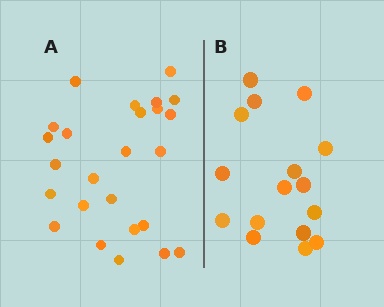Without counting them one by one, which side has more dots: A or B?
Region A (the left region) has more dots.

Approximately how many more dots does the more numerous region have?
Region A has roughly 8 or so more dots than region B.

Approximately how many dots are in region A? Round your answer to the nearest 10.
About 20 dots. (The exact count is 25, which rounds to 20.)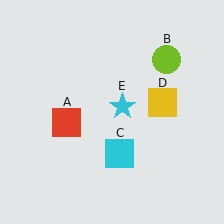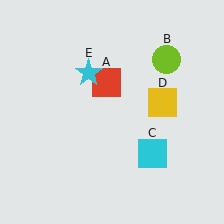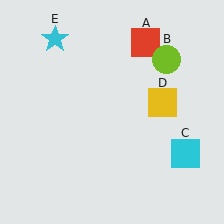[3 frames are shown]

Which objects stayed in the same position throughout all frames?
Lime circle (object B) and yellow square (object D) remained stationary.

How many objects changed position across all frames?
3 objects changed position: red square (object A), cyan square (object C), cyan star (object E).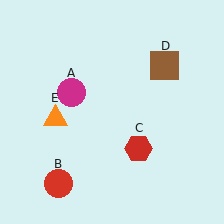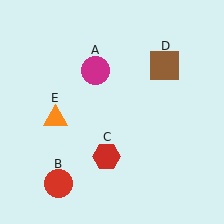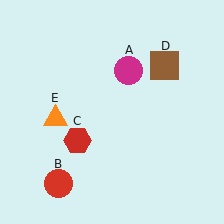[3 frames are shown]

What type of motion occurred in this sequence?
The magenta circle (object A), red hexagon (object C) rotated clockwise around the center of the scene.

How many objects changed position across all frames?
2 objects changed position: magenta circle (object A), red hexagon (object C).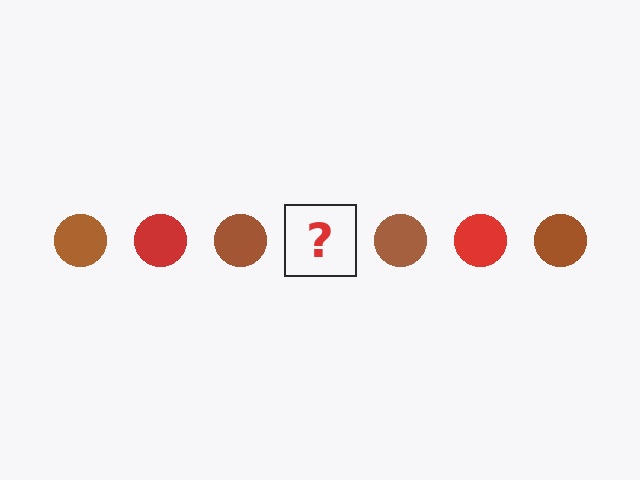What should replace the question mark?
The question mark should be replaced with a red circle.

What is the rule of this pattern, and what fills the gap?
The rule is that the pattern cycles through brown, red circles. The gap should be filled with a red circle.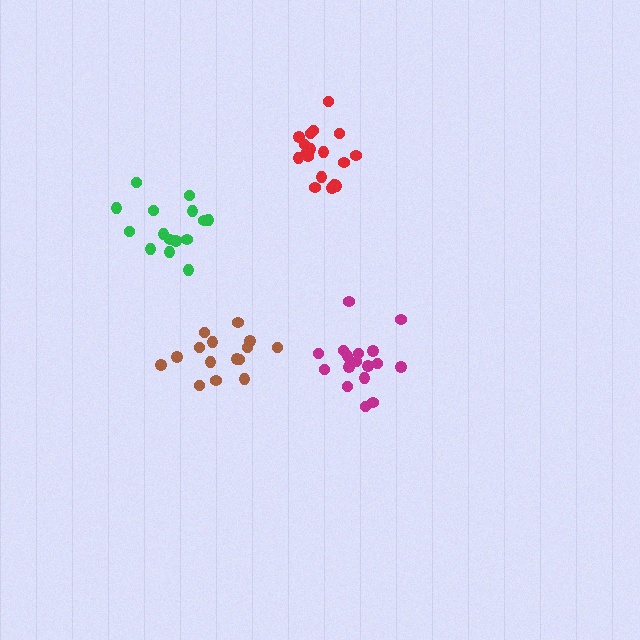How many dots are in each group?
Group 1: 17 dots, Group 2: 15 dots, Group 3: 15 dots, Group 4: 18 dots (65 total).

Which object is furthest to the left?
The green cluster is leftmost.